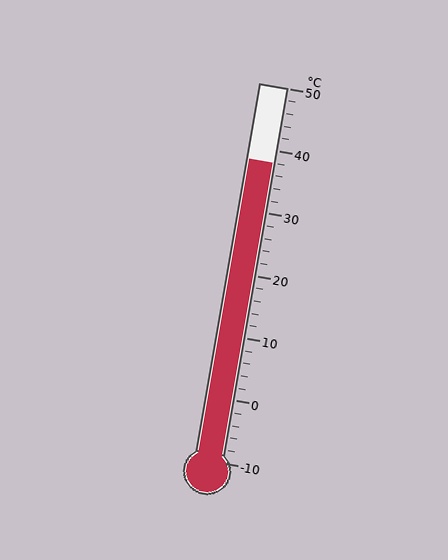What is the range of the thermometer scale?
The thermometer scale ranges from -10°C to 50°C.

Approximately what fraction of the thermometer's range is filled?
The thermometer is filled to approximately 80% of its range.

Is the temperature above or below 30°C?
The temperature is above 30°C.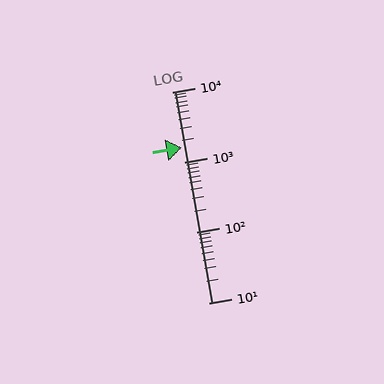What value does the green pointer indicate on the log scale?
The pointer indicates approximately 1600.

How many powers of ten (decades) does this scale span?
The scale spans 3 decades, from 10 to 10000.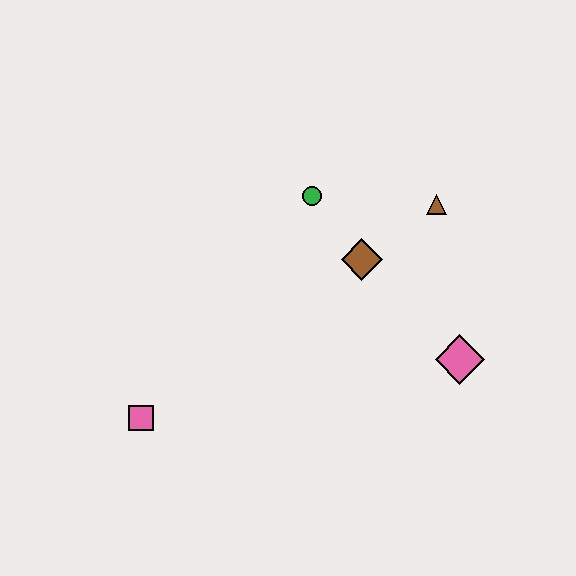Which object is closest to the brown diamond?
The green circle is closest to the brown diamond.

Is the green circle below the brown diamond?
No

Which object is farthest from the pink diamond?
The pink square is farthest from the pink diamond.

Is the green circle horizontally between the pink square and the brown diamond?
Yes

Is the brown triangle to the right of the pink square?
Yes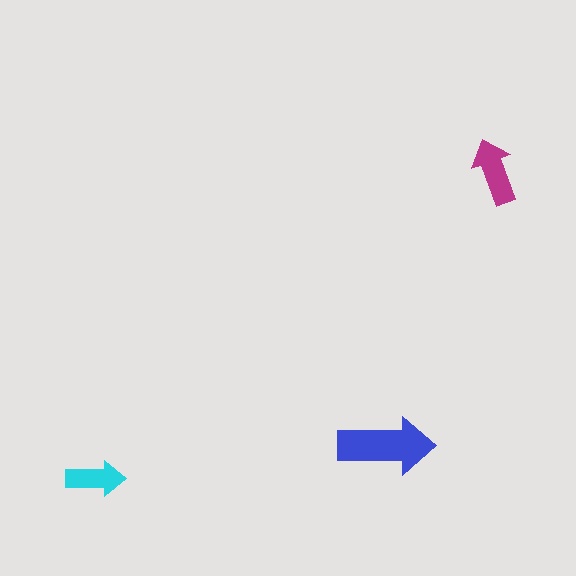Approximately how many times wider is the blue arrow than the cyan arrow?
About 1.5 times wider.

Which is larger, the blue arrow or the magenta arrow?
The blue one.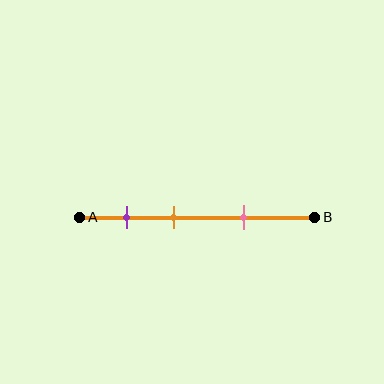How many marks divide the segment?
There are 3 marks dividing the segment.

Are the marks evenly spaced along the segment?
Yes, the marks are approximately evenly spaced.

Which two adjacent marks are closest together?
The purple and orange marks are the closest adjacent pair.